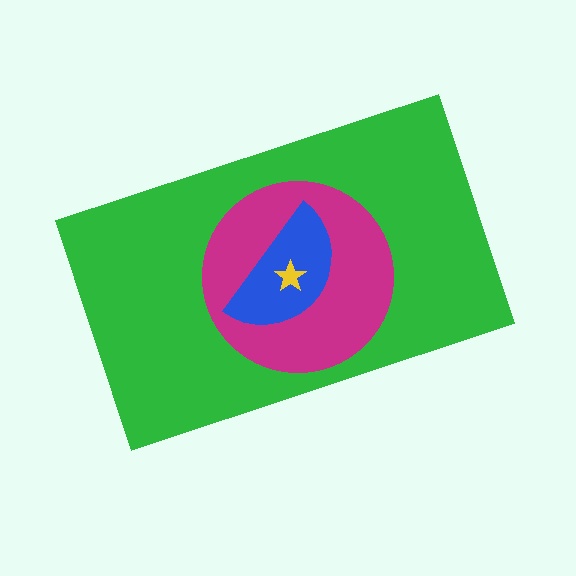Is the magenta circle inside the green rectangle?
Yes.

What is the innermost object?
The yellow star.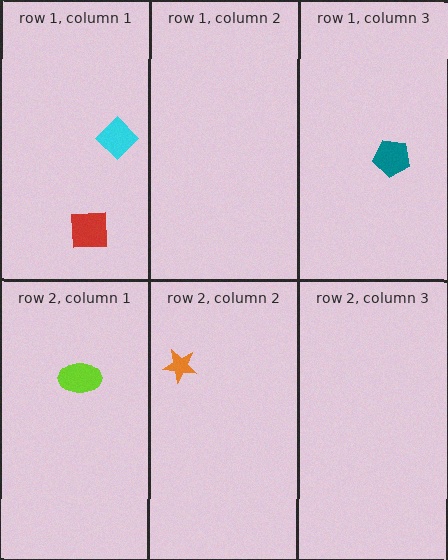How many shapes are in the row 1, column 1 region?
2.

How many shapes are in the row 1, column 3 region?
1.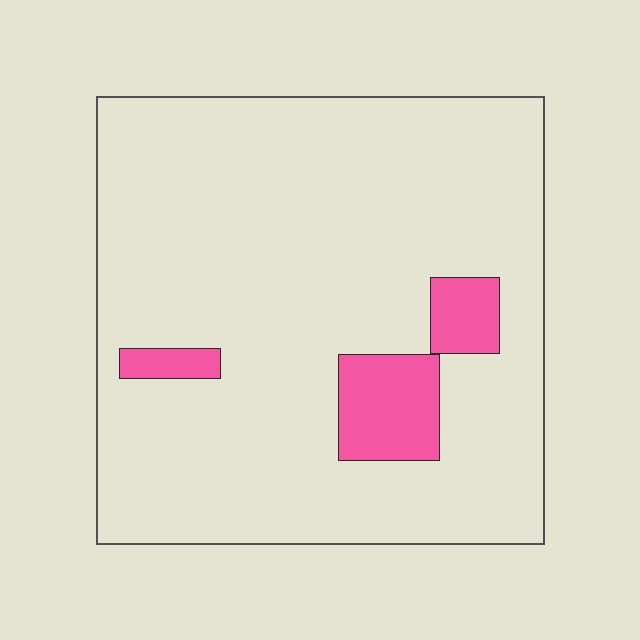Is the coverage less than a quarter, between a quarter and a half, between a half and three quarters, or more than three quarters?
Less than a quarter.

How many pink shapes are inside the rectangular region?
3.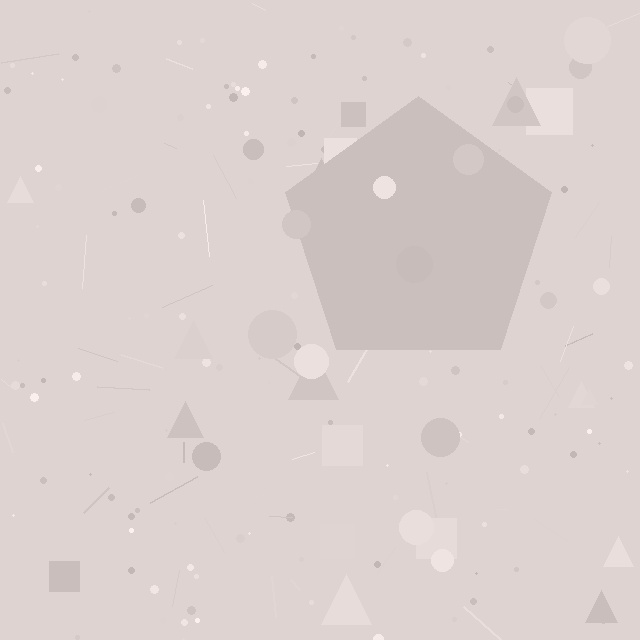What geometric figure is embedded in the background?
A pentagon is embedded in the background.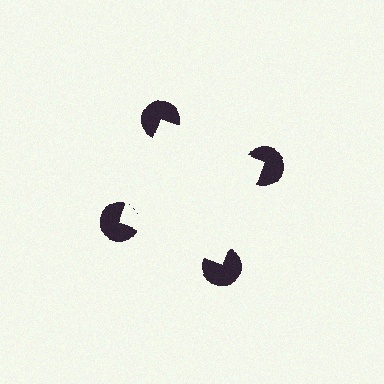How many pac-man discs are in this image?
There are 4 — one at each vertex of the illusory square.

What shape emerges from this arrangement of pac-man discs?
An illusory square — its edges are inferred from the aligned wedge cuts in the pac-man discs, not physically drawn.